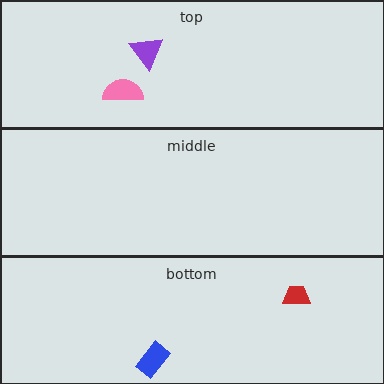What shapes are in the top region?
The pink semicircle, the purple triangle.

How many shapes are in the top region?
2.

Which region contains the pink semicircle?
The top region.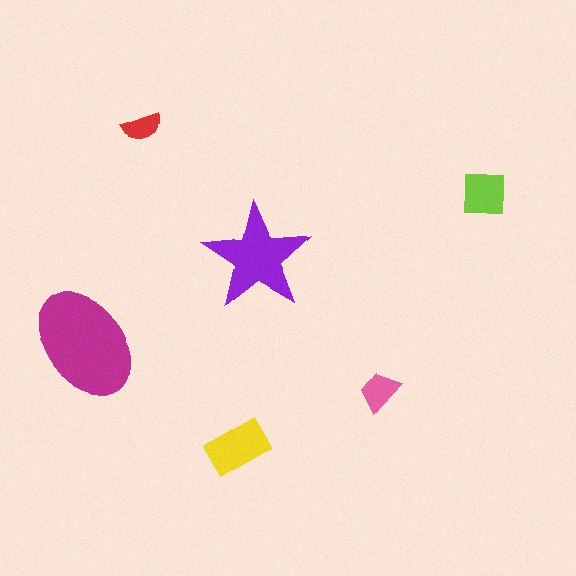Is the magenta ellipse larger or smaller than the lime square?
Larger.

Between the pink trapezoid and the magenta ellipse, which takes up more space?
The magenta ellipse.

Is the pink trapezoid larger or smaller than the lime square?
Smaller.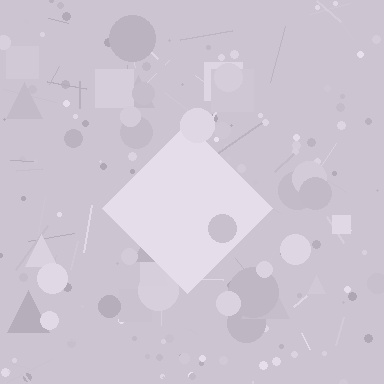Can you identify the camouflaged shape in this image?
The camouflaged shape is a diamond.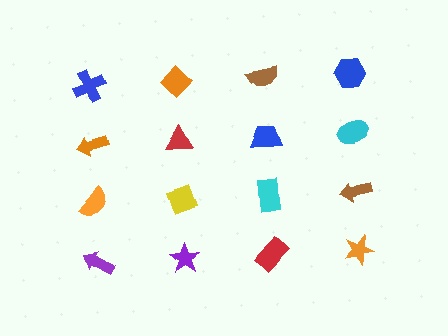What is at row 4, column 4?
An orange star.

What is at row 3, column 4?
A brown arrow.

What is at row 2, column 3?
A blue trapezoid.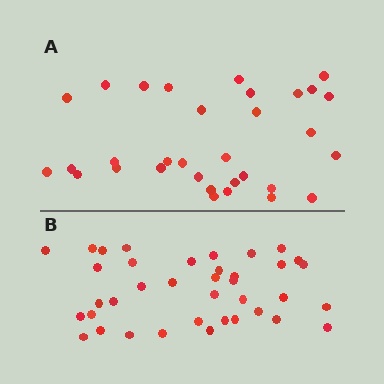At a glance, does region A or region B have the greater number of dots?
Region B (the bottom region) has more dots.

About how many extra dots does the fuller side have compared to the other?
Region B has about 6 more dots than region A.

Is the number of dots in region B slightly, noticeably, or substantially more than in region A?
Region B has only slightly more — the two regions are fairly close. The ratio is roughly 1.2 to 1.